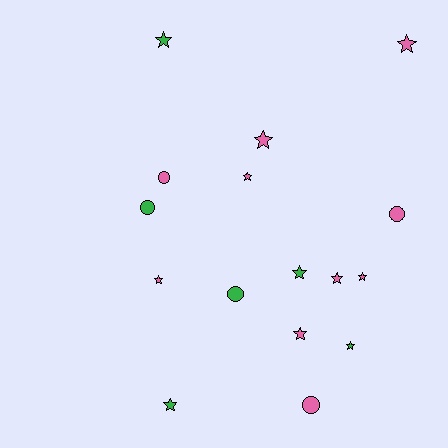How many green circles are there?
There are 2 green circles.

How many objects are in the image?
There are 16 objects.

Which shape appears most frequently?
Star, with 11 objects.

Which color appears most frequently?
Pink, with 10 objects.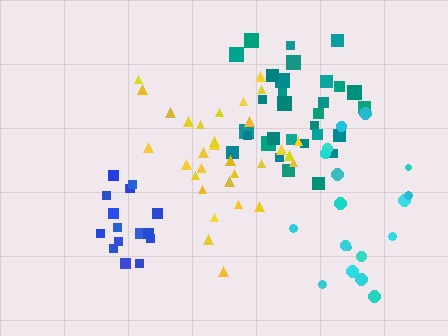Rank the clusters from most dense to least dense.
teal, yellow, blue, cyan.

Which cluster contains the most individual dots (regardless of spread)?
Yellow (32).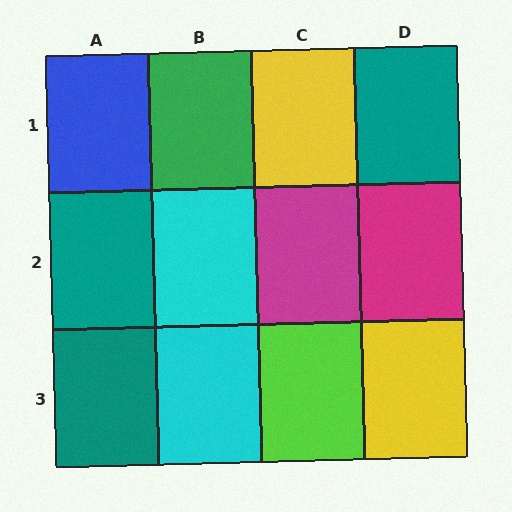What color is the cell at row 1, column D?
Teal.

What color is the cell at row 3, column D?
Yellow.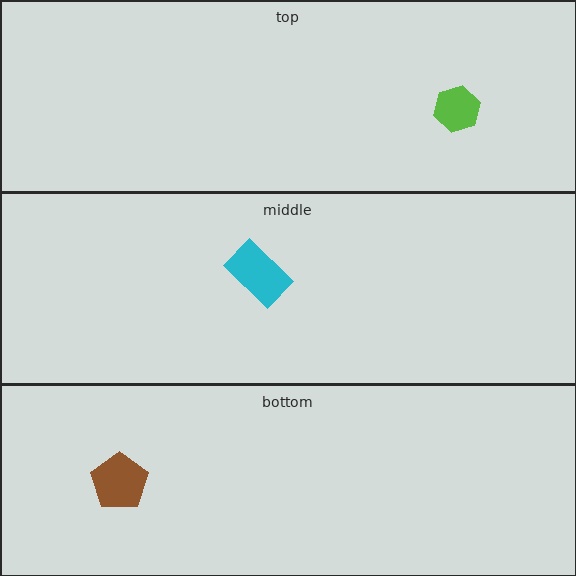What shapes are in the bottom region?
The brown pentagon.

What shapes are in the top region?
The lime hexagon.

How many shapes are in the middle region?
1.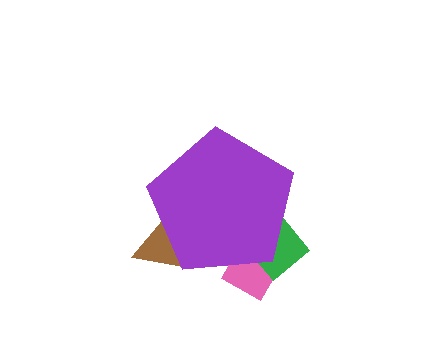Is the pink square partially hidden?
Yes, the pink square is partially hidden behind the purple pentagon.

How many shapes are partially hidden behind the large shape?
3 shapes are partially hidden.